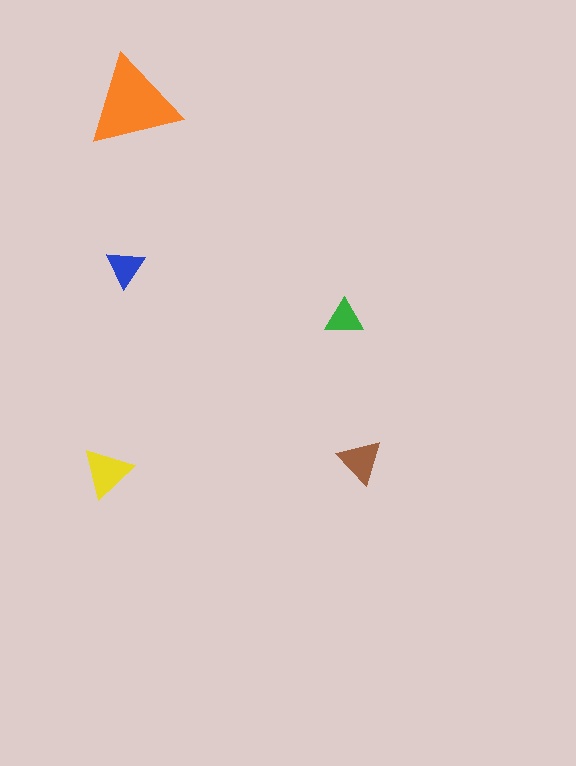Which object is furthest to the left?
The yellow triangle is leftmost.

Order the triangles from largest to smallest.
the orange one, the yellow one, the brown one, the blue one, the green one.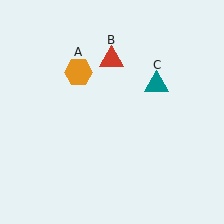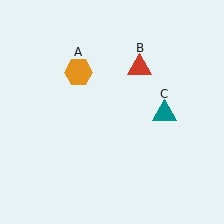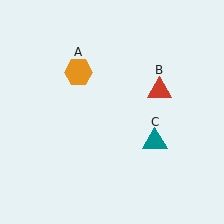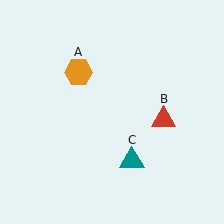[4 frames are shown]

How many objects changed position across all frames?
2 objects changed position: red triangle (object B), teal triangle (object C).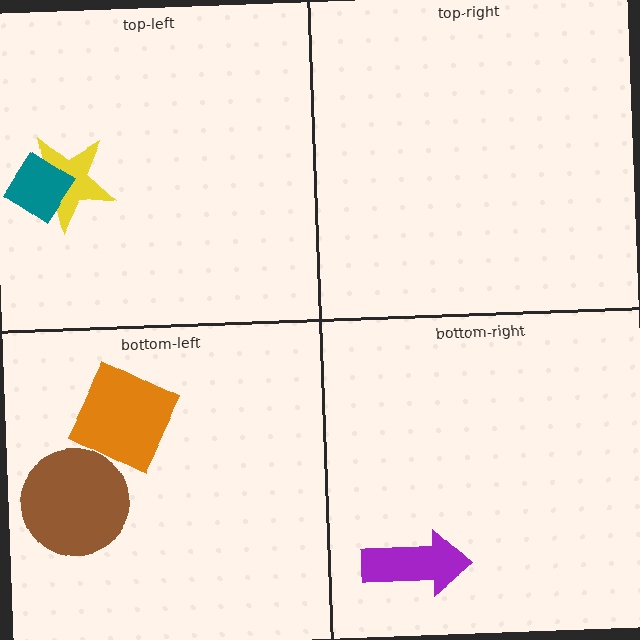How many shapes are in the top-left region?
2.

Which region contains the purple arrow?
The bottom-right region.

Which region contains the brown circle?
The bottom-left region.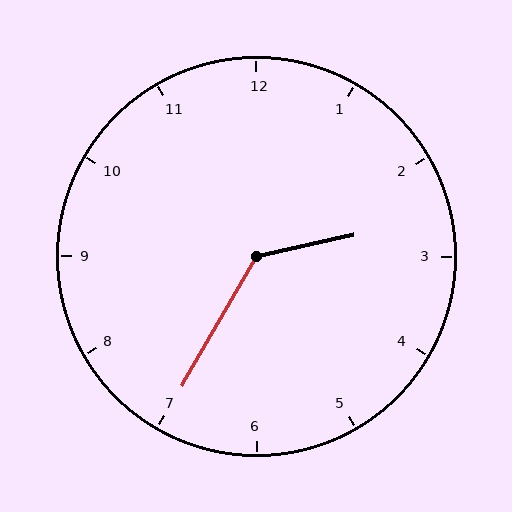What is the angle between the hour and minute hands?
Approximately 132 degrees.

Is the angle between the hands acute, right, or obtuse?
It is obtuse.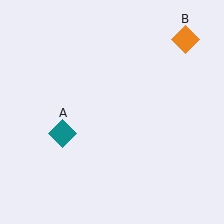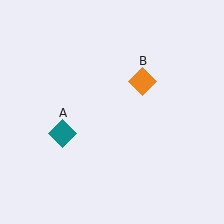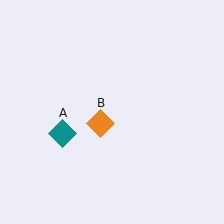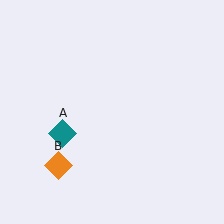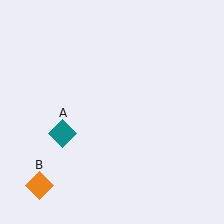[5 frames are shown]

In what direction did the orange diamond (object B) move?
The orange diamond (object B) moved down and to the left.